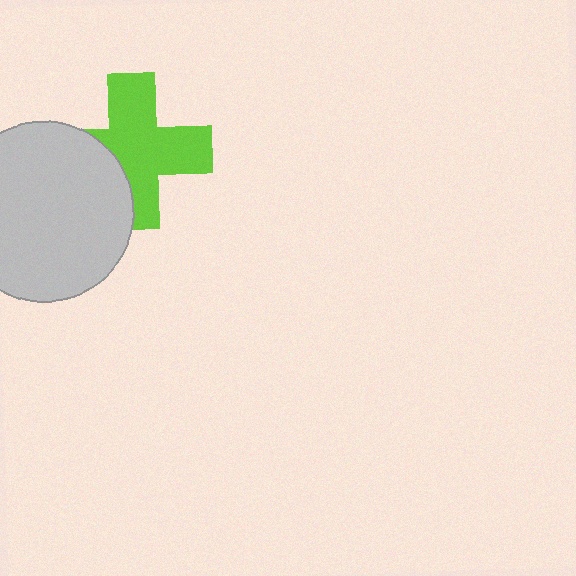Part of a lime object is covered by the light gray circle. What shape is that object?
It is a cross.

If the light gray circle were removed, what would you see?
You would see the complete lime cross.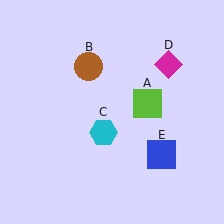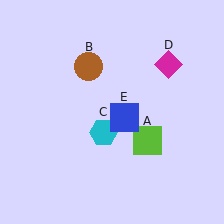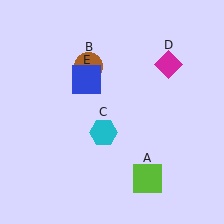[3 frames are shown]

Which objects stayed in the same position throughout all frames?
Brown circle (object B) and cyan hexagon (object C) and magenta diamond (object D) remained stationary.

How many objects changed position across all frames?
2 objects changed position: lime square (object A), blue square (object E).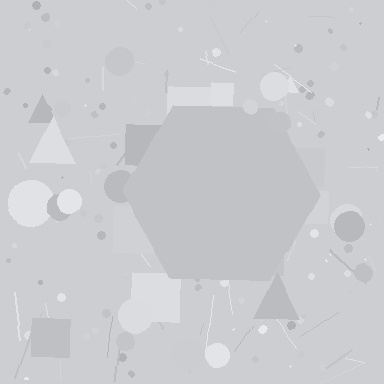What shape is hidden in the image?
A hexagon is hidden in the image.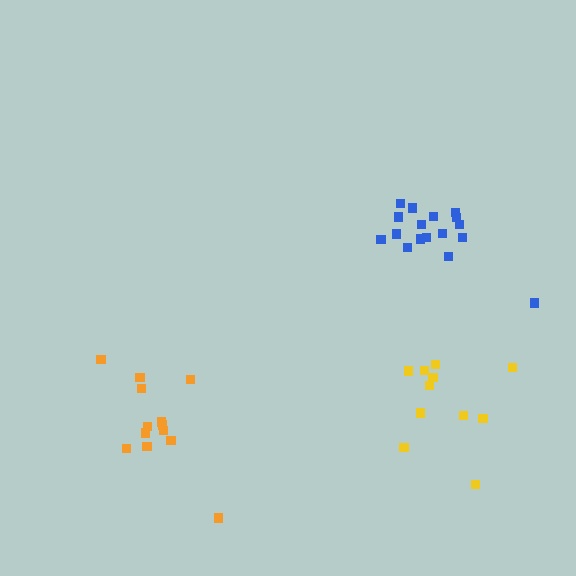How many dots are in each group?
Group 1: 11 dots, Group 2: 14 dots, Group 3: 17 dots (42 total).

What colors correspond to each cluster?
The clusters are colored: yellow, orange, blue.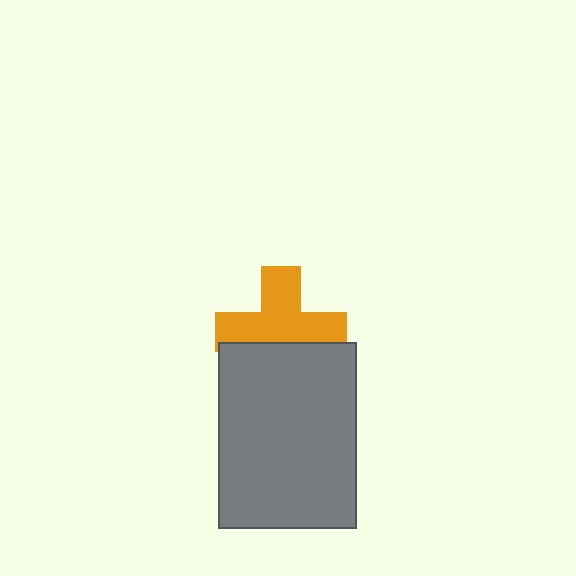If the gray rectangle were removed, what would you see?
You would see the complete orange cross.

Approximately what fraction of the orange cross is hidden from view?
Roughly 35% of the orange cross is hidden behind the gray rectangle.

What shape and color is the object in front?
The object in front is a gray rectangle.